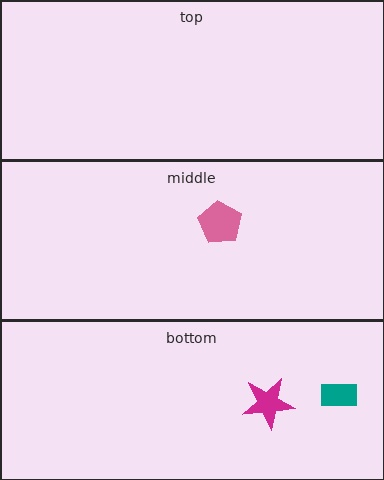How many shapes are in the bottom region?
2.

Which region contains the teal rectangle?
The bottom region.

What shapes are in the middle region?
The pink pentagon.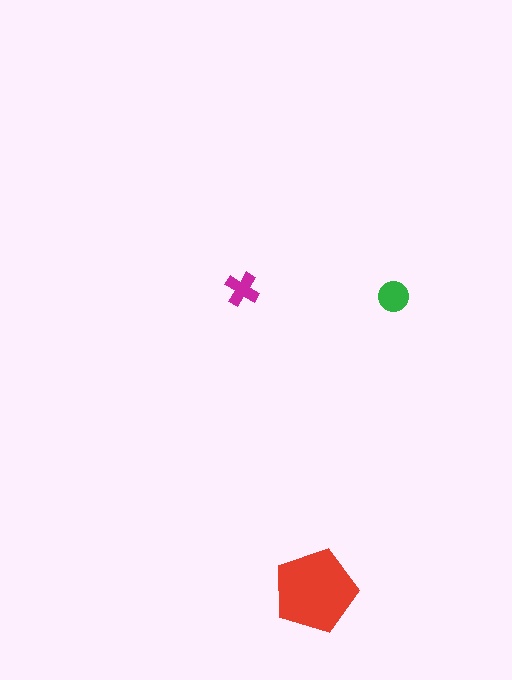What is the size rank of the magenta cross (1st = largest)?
3rd.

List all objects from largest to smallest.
The red pentagon, the green circle, the magenta cross.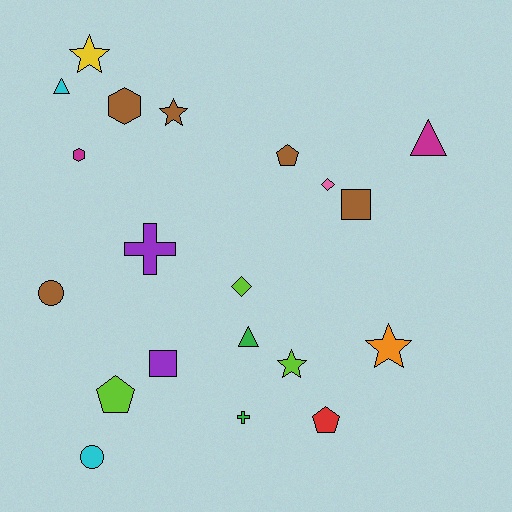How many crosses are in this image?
There are 2 crosses.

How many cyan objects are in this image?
There are 2 cyan objects.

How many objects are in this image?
There are 20 objects.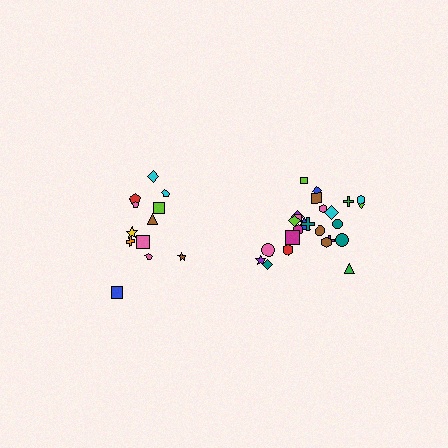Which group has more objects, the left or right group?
The right group.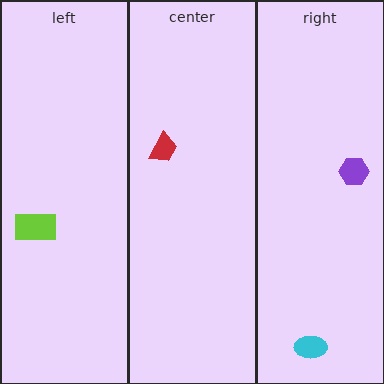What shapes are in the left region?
The lime rectangle.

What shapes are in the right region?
The purple hexagon, the cyan ellipse.